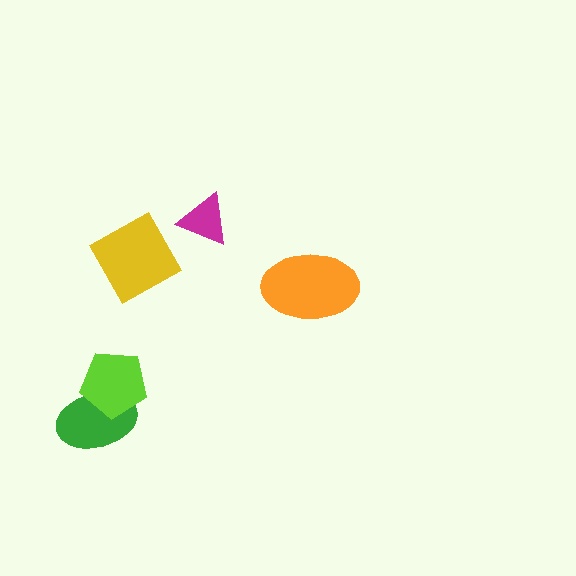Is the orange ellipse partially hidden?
No, no other shape covers it.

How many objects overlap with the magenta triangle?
0 objects overlap with the magenta triangle.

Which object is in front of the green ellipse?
The lime pentagon is in front of the green ellipse.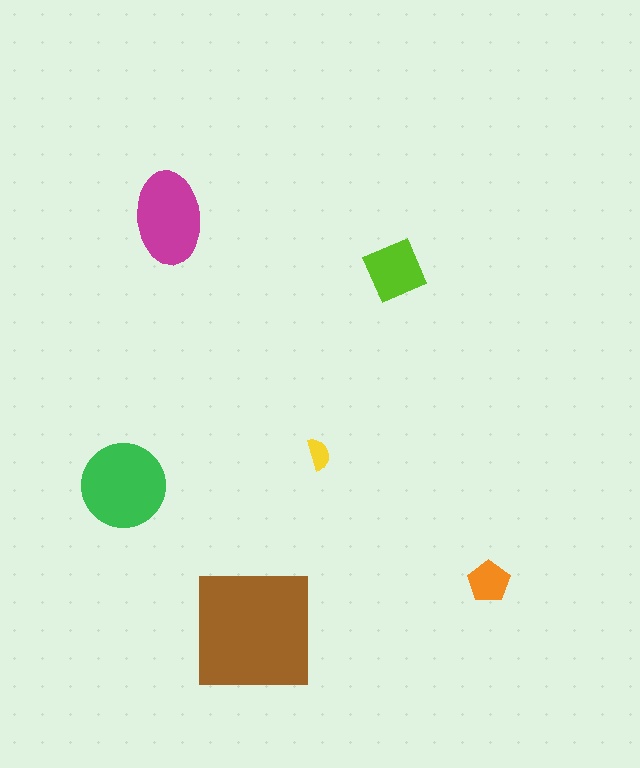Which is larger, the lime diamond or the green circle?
The green circle.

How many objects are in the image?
There are 6 objects in the image.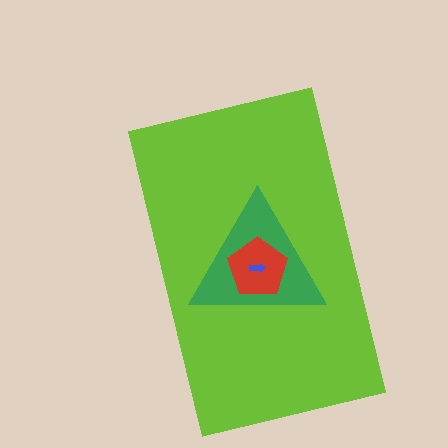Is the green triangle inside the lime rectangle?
Yes.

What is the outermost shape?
The lime rectangle.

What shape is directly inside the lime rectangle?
The green triangle.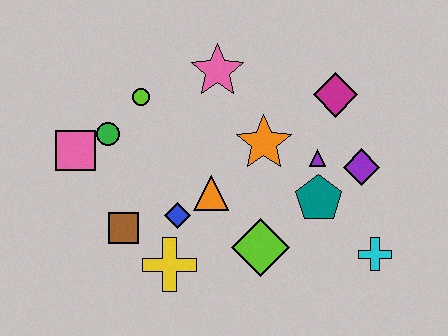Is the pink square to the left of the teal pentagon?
Yes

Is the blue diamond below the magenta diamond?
Yes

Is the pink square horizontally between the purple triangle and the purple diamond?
No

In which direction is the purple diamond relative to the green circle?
The purple diamond is to the right of the green circle.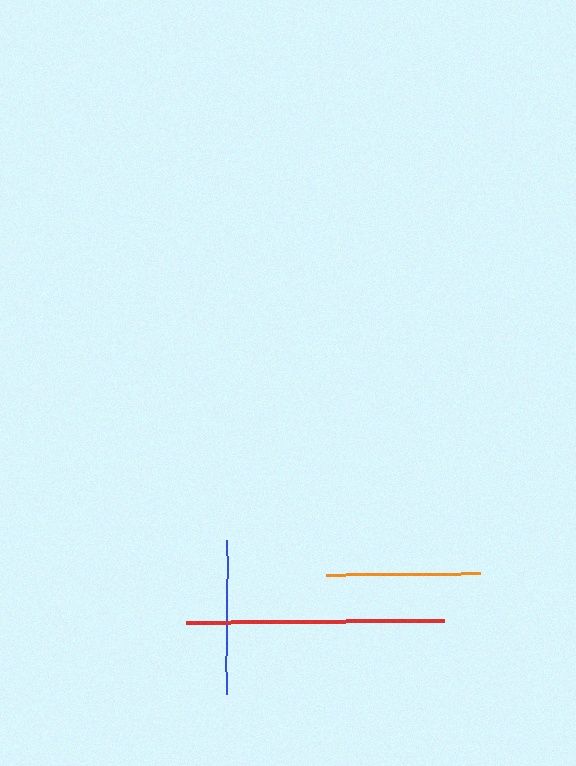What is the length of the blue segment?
The blue segment is approximately 154 pixels long.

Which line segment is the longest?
The red line is the longest at approximately 258 pixels.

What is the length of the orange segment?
The orange segment is approximately 154 pixels long.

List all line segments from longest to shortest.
From longest to shortest: red, orange, blue.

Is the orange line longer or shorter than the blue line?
The orange line is longer than the blue line.